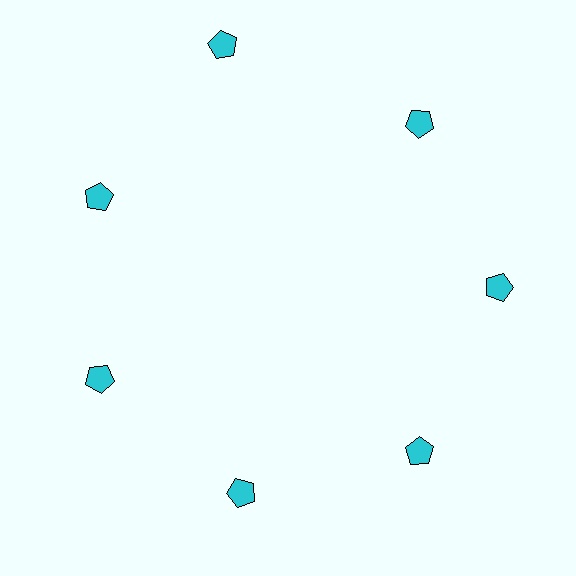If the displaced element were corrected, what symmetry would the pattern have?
It would have 7-fold rotational symmetry — the pattern would map onto itself every 51 degrees.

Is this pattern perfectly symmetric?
No. The 7 cyan pentagons are arranged in a ring, but one element near the 12 o'clock position is pushed outward from the center, breaking the 7-fold rotational symmetry.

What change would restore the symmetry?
The symmetry would be restored by moving it inward, back onto the ring so that all 7 pentagons sit at equal angles and equal distance from the center.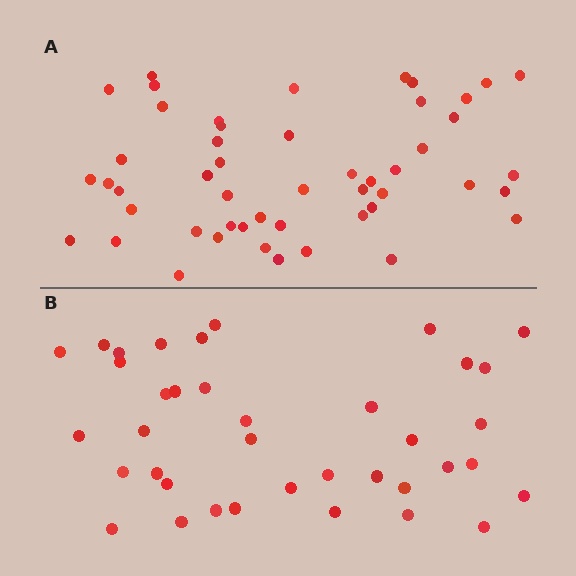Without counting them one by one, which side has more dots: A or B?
Region A (the top region) has more dots.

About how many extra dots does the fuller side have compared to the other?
Region A has roughly 12 or so more dots than region B.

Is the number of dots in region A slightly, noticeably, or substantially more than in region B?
Region A has noticeably more, but not dramatically so. The ratio is roughly 1.3 to 1.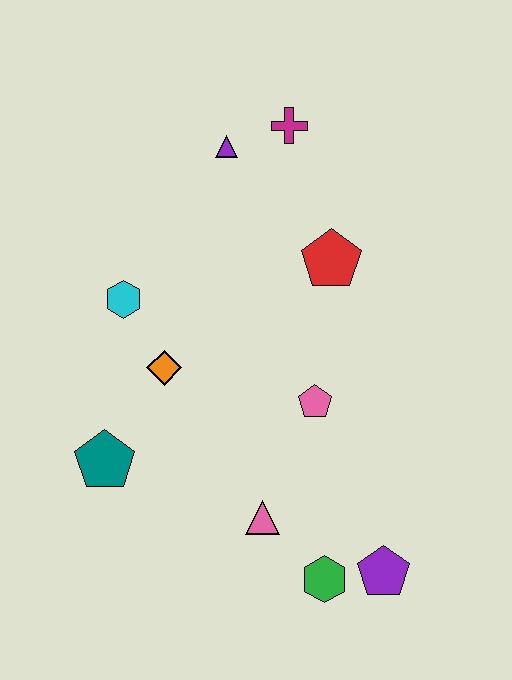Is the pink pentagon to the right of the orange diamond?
Yes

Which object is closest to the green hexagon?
The purple pentagon is closest to the green hexagon.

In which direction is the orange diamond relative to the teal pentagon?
The orange diamond is above the teal pentagon.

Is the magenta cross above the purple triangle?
Yes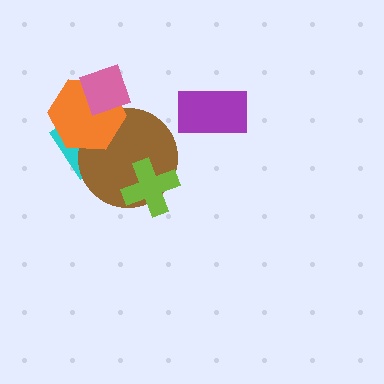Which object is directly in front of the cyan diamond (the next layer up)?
The brown circle is directly in front of the cyan diamond.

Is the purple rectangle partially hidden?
No, no other shape covers it.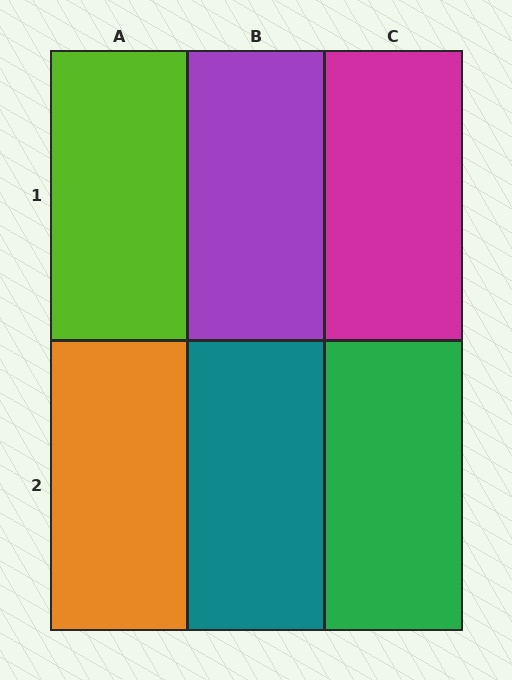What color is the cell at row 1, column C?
Magenta.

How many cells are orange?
1 cell is orange.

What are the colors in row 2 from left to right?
Orange, teal, green.